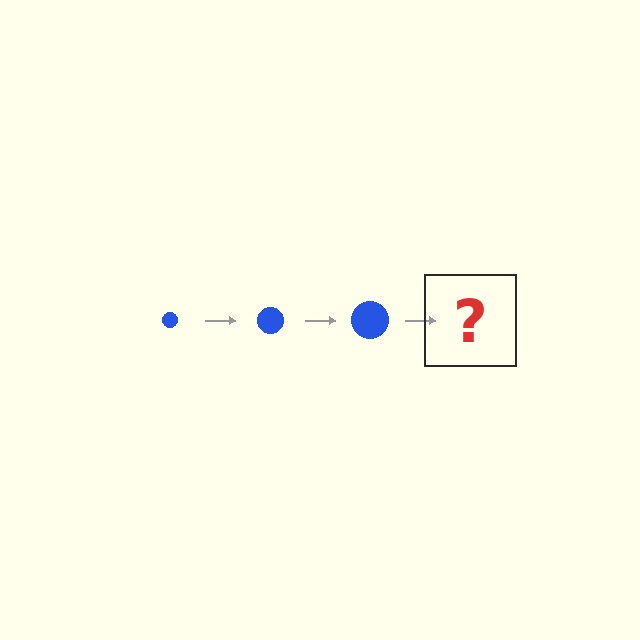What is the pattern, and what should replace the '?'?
The pattern is that the circle gets progressively larger each step. The '?' should be a blue circle, larger than the previous one.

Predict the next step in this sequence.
The next step is a blue circle, larger than the previous one.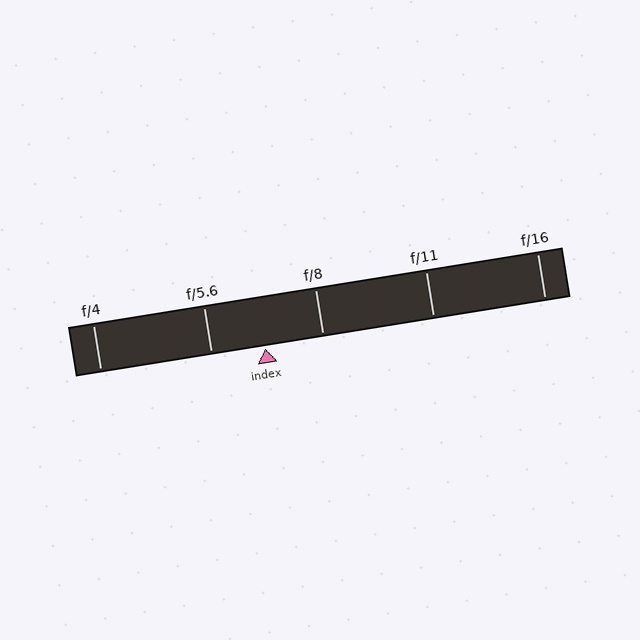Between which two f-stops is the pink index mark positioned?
The index mark is between f/5.6 and f/8.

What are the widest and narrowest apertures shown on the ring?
The widest aperture shown is f/4 and the narrowest is f/16.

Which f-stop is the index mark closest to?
The index mark is closest to f/5.6.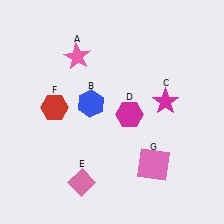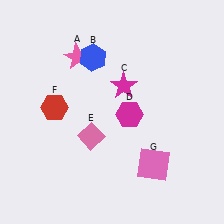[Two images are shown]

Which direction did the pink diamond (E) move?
The pink diamond (E) moved up.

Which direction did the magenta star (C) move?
The magenta star (C) moved left.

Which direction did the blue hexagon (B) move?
The blue hexagon (B) moved up.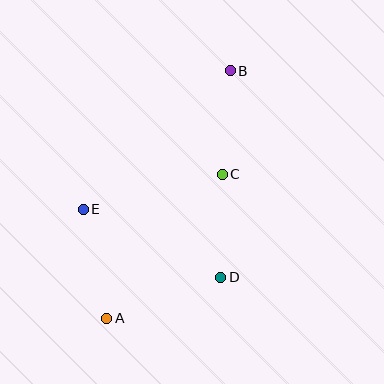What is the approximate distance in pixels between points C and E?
The distance between C and E is approximately 143 pixels.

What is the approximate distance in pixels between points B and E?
The distance between B and E is approximately 202 pixels.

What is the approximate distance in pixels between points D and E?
The distance between D and E is approximately 153 pixels.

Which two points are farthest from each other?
Points A and B are farthest from each other.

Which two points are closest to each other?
Points C and D are closest to each other.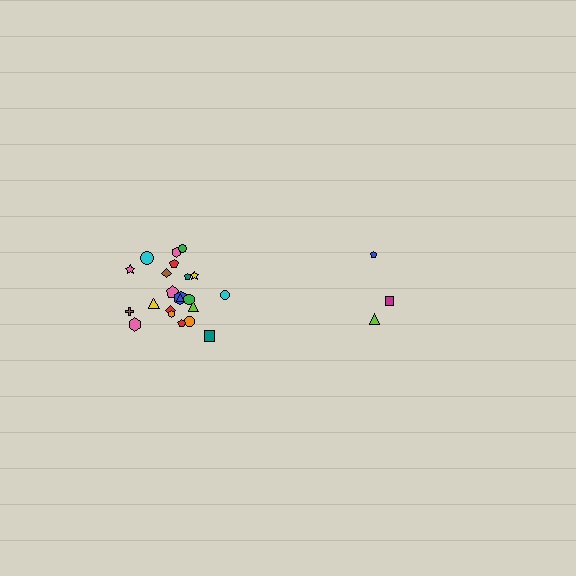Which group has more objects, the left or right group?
The left group.